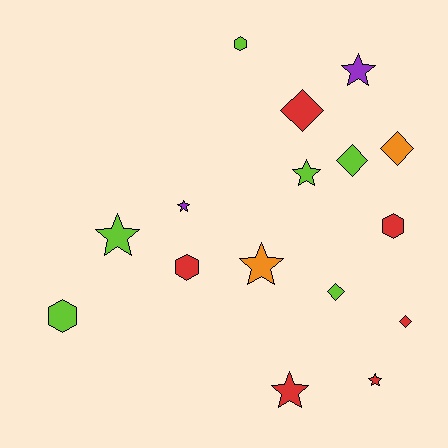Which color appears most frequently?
Lime, with 6 objects.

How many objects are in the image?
There are 16 objects.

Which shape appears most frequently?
Star, with 7 objects.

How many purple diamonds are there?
There are no purple diamonds.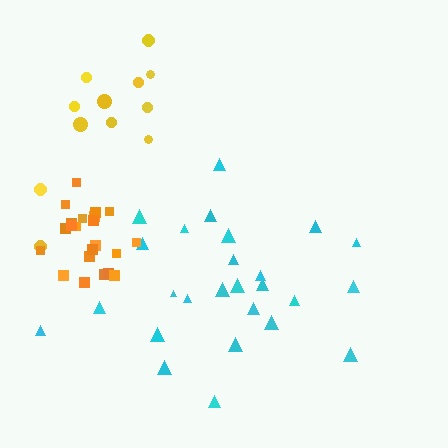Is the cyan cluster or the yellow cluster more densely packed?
Cyan.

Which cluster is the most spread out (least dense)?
Yellow.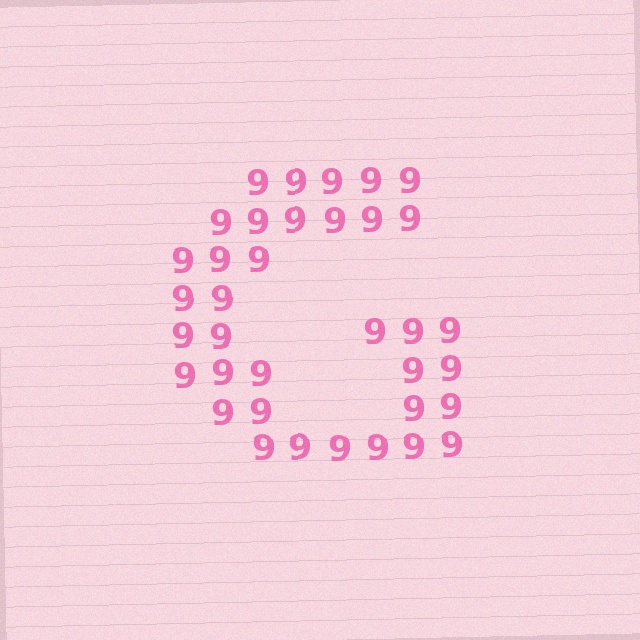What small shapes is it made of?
It is made of small digit 9's.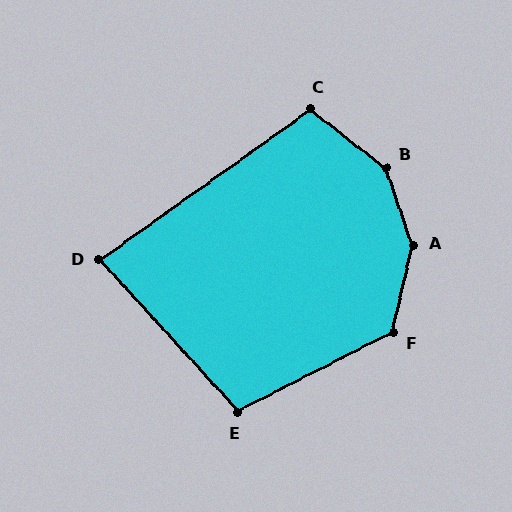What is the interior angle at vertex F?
Approximately 130 degrees (obtuse).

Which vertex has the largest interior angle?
A, at approximately 148 degrees.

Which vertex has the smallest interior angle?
D, at approximately 83 degrees.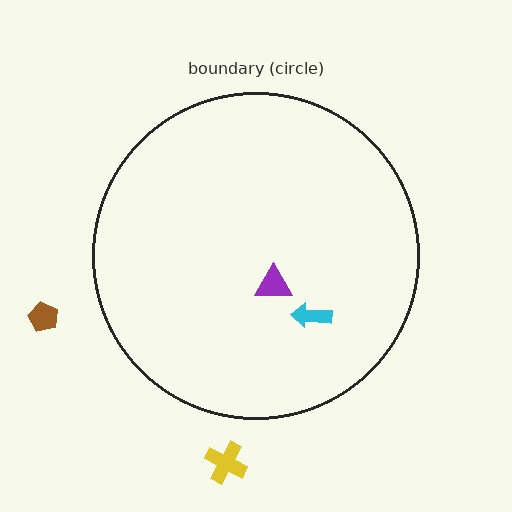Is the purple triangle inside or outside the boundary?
Inside.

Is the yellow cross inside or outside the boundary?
Outside.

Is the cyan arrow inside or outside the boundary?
Inside.